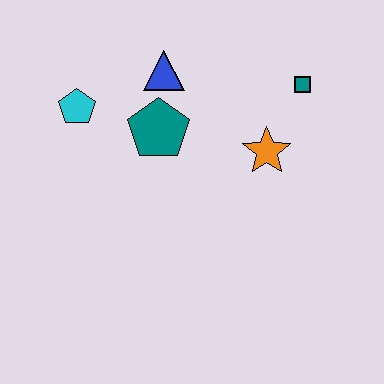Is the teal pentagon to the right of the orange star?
No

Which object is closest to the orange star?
The teal square is closest to the orange star.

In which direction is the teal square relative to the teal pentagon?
The teal square is to the right of the teal pentagon.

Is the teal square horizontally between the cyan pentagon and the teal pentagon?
No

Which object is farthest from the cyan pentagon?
The teal square is farthest from the cyan pentagon.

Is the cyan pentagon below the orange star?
No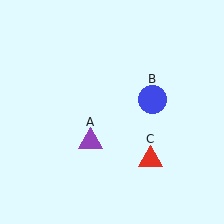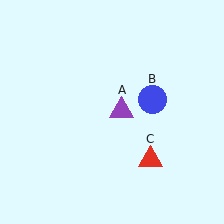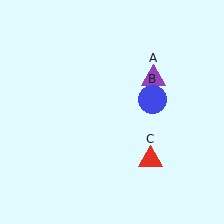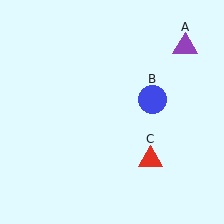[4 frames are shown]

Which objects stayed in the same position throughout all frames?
Blue circle (object B) and red triangle (object C) remained stationary.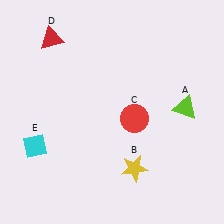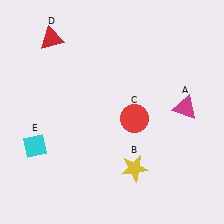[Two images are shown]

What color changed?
The triangle (A) changed from lime in Image 1 to magenta in Image 2.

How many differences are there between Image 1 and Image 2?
There is 1 difference between the two images.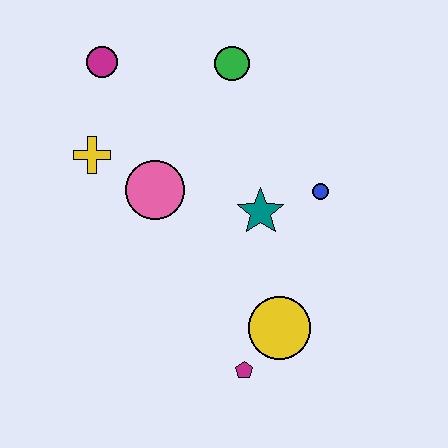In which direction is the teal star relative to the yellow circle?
The teal star is above the yellow circle.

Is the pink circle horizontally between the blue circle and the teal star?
No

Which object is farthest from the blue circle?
The magenta circle is farthest from the blue circle.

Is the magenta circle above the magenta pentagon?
Yes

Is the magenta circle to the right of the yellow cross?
Yes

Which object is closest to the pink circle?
The yellow cross is closest to the pink circle.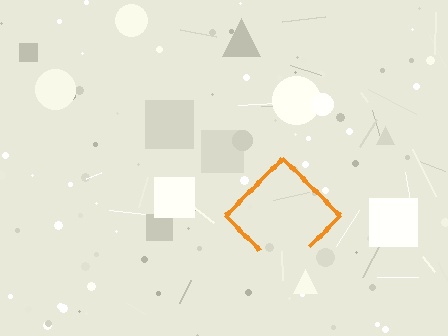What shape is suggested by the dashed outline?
The dashed outline suggests a diamond.